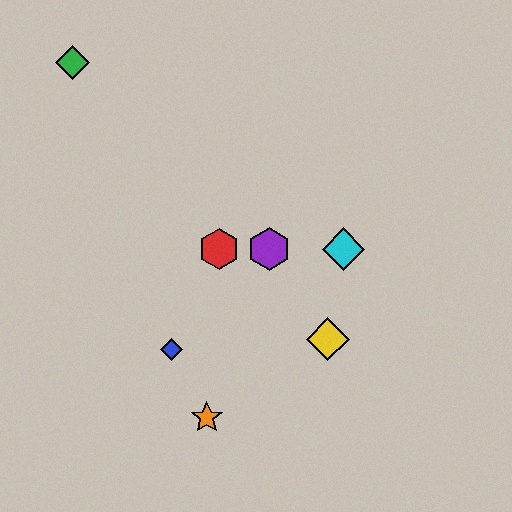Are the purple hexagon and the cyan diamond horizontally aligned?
Yes, both are at y≈249.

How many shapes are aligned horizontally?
3 shapes (the red hexagon, the purple hexagon, the cyan diamond) are aligned horizontally.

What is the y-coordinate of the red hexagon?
The red hexagon is at y≈249.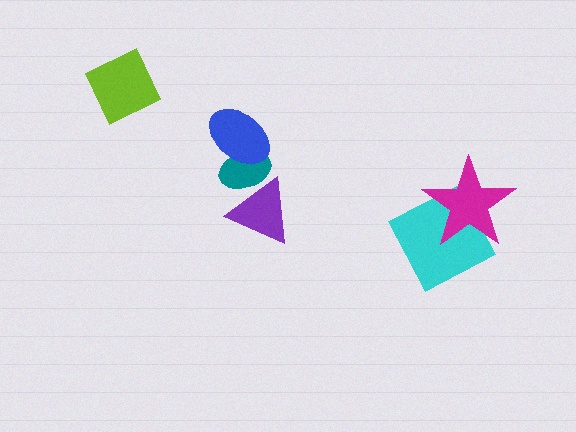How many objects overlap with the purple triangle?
1 object overlaps with the purple triangle.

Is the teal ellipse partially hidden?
Yes, it is partially covered by another shape.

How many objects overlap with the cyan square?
1 object overlaps with the cyan square.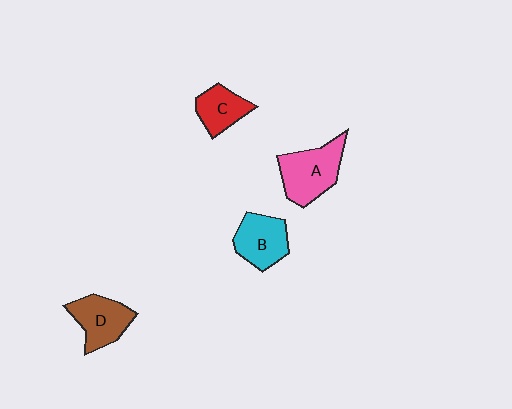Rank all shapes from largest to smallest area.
From largest to smallest: A (pink), D (brown), B (cyan), C (red).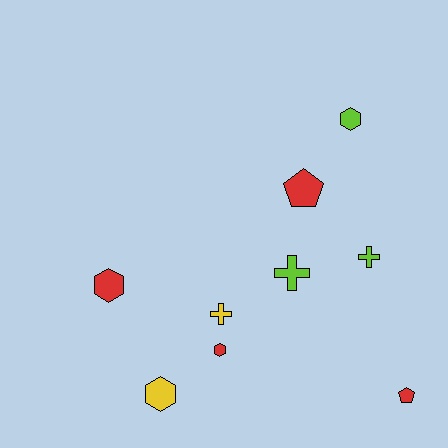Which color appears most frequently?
Red, with 4 objects.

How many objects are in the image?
There are 9 objects.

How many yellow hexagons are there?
There is 1 yellow hexagon.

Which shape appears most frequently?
Hexagon, with 4 objects.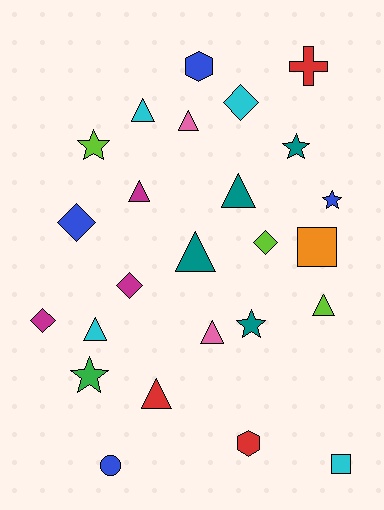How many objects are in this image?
There are 25 objects.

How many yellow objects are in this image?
There are no yellow objects.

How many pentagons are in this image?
There are no pentagons.